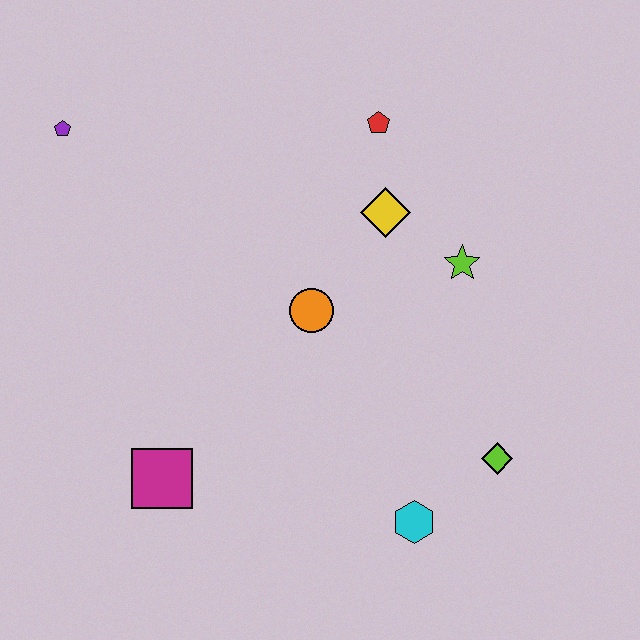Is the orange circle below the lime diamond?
No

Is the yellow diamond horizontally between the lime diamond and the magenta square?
Yes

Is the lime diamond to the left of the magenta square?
No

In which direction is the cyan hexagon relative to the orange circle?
The cyan hexagon is below the orange circle.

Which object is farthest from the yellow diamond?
The magenta square is farthest from the yellow diamond.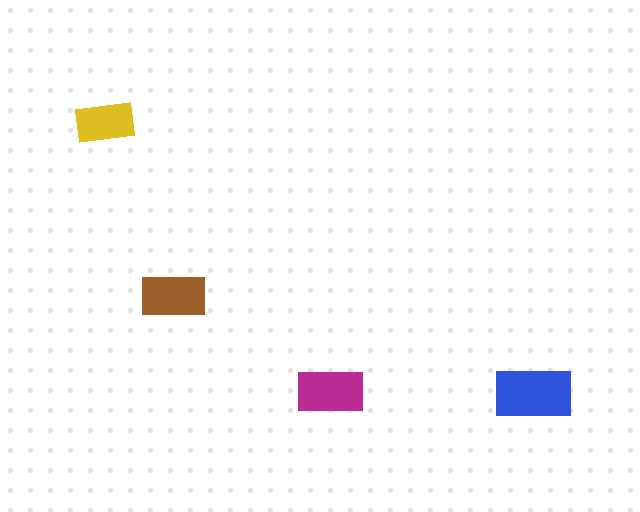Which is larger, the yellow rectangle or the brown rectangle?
The brown one.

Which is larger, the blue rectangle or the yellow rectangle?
The blue one.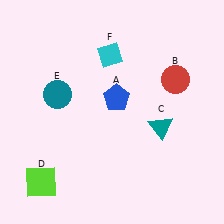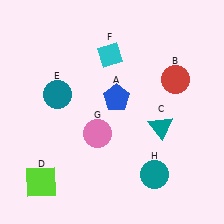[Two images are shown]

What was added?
A pink circle (G), a teal circle (H) were added in Image 2.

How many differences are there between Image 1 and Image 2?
There are 2 differences between the two images.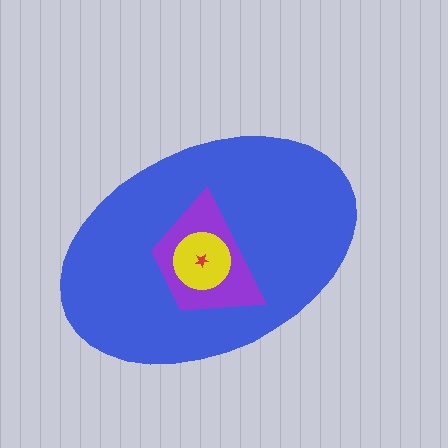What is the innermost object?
The red star.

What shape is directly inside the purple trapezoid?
The yellow circle.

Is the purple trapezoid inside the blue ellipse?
Yes.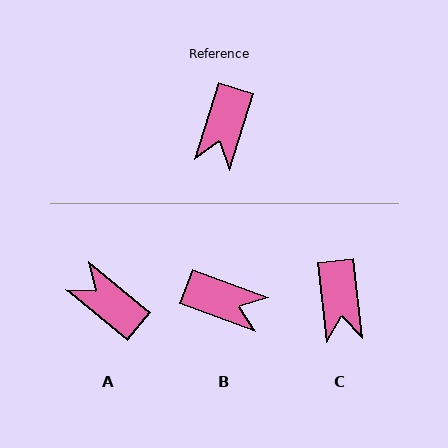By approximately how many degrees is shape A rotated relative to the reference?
Approximately 112 degrees clockwise.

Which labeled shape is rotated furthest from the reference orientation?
A, about 112 degrees away.